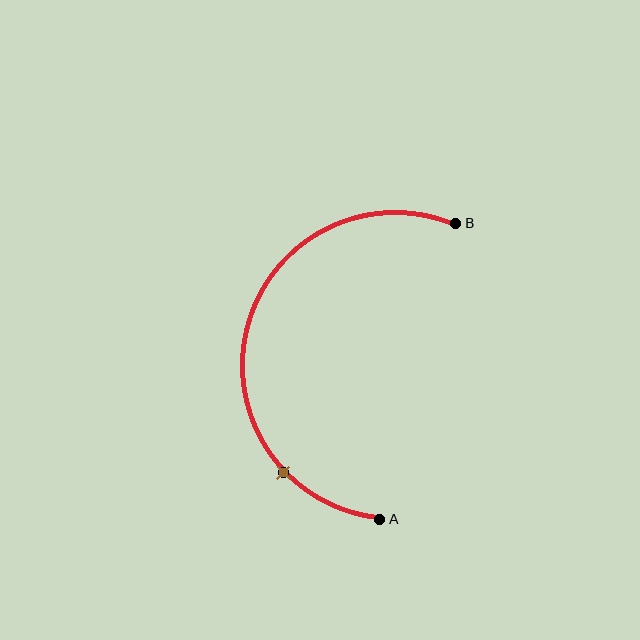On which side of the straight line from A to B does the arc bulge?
The arc bulges to the left of the straight line connecting A and B.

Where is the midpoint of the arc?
The arc midpoint is the point on the curve farthest from the straight line joining A and B. It sits to the left of that line.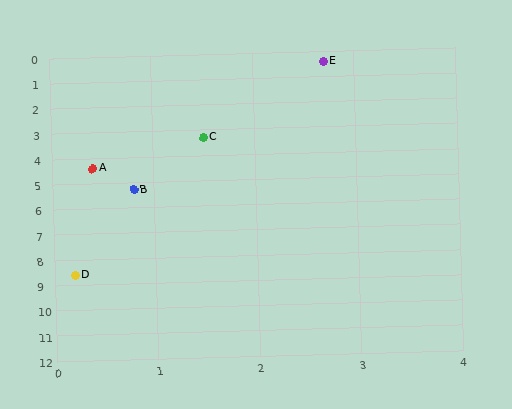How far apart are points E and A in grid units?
Points E and A are about 4.6 grid units apart.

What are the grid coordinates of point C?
Point C is at approximately (1.5, 3.3).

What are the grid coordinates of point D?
Point D is at approximately (0.2, 8.6).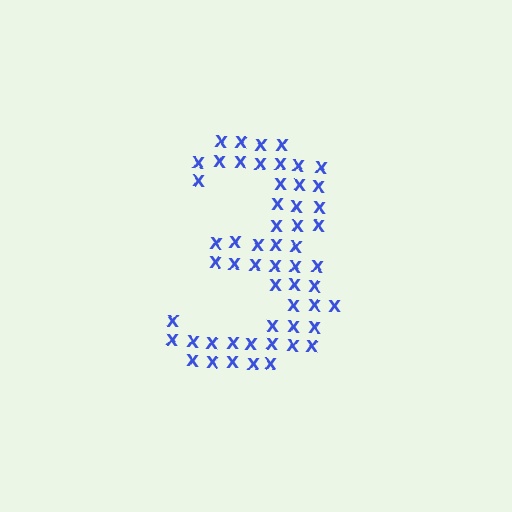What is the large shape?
The large shape is the digit 3.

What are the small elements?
The small elements are letter X's.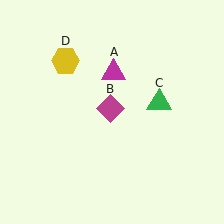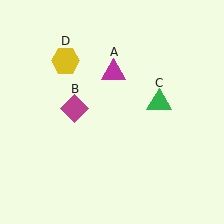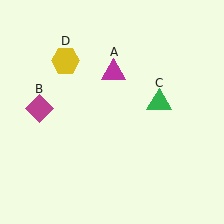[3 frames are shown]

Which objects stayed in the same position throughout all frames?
Magenta triangle (object A) and green triangle (object C) and yellow hexagon (object D) remained stationary.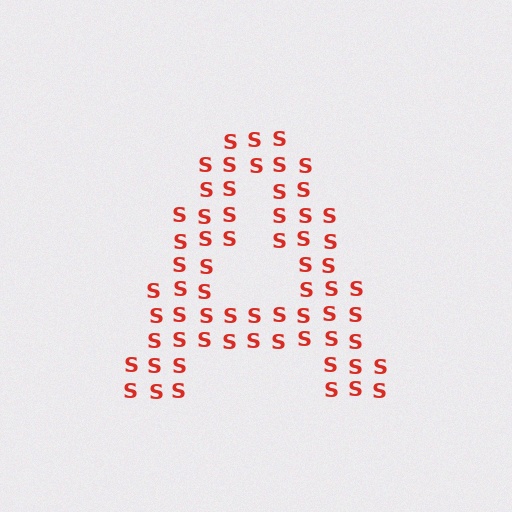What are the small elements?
The small elements are letter S's.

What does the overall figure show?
The overall figure shows the letter A.